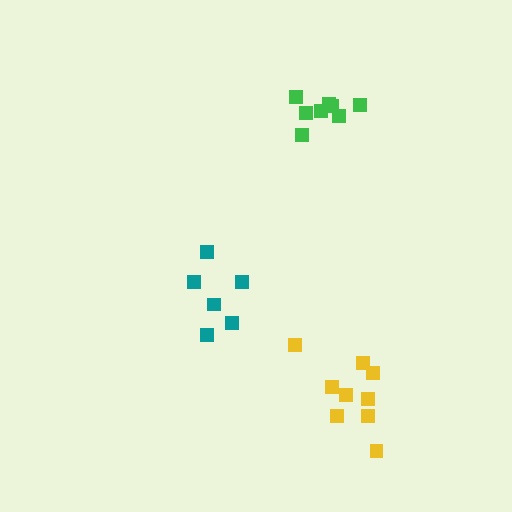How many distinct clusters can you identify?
There are 3 distinct clusters.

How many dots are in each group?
Group 1: 6 dots, Group 2: 9 dots, Group 3: 8 dots (23 total).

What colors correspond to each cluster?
The clusters are colored: teal, yellow, green.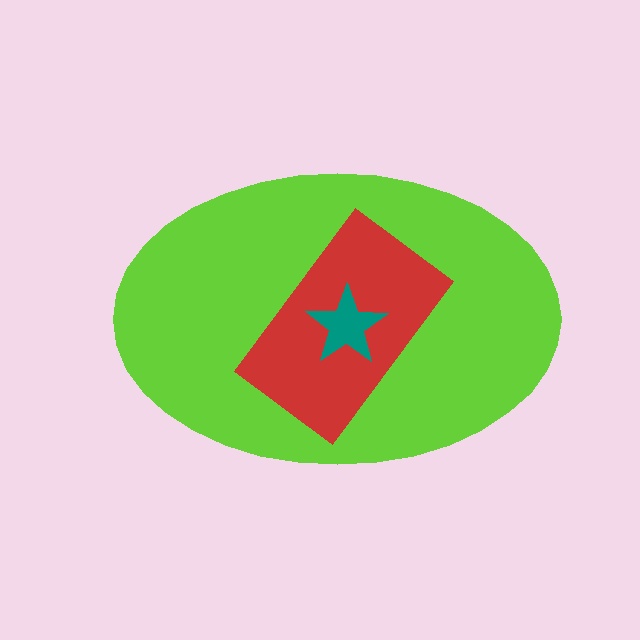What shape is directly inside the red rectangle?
The teal star.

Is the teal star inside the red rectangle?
Yes.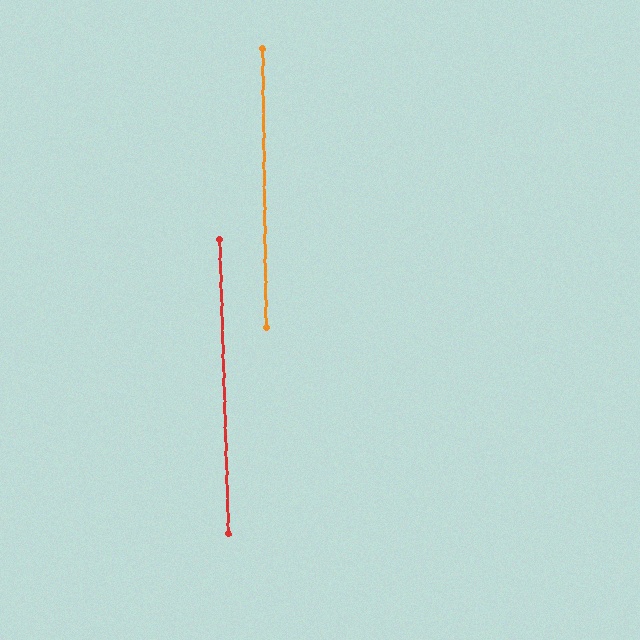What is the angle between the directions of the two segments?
Approximately 1 degree.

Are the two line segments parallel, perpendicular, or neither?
Parallel — their directions differ by only 0.8°.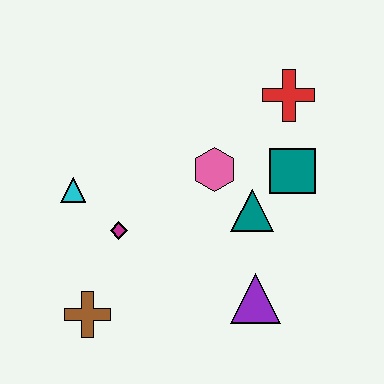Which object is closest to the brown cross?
The magenta diamond is closest to the brown cross.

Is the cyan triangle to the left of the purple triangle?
Yes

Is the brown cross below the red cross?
Yes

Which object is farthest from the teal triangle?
The brown cross is farthest from the teal triangle.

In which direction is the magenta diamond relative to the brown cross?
The magenta diamond is above the brown cross.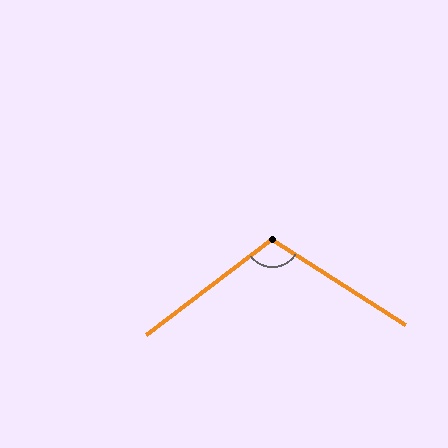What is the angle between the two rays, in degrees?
Approximately 110 degrees.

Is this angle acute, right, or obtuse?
It is obtuse.